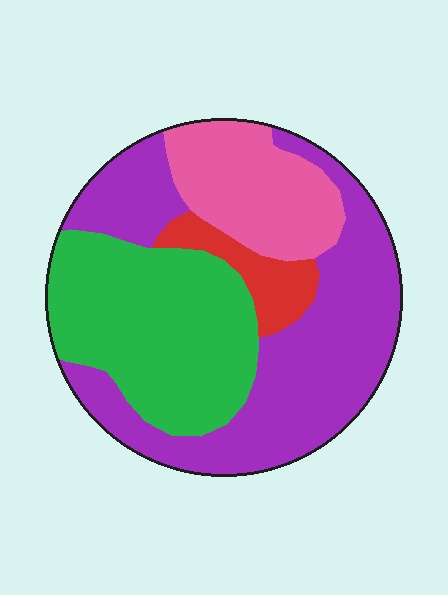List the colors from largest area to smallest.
From largest to smallest: purple, green, pink, red.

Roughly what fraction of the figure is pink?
Pink takes up between a sixth and a third of the figure.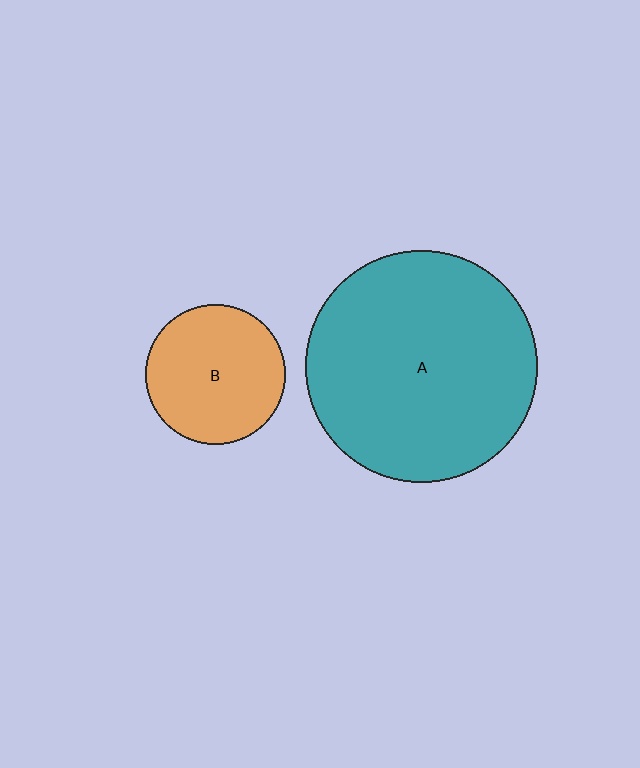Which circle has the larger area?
Circle A (teal).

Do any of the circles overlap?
No, none of the circles overlap.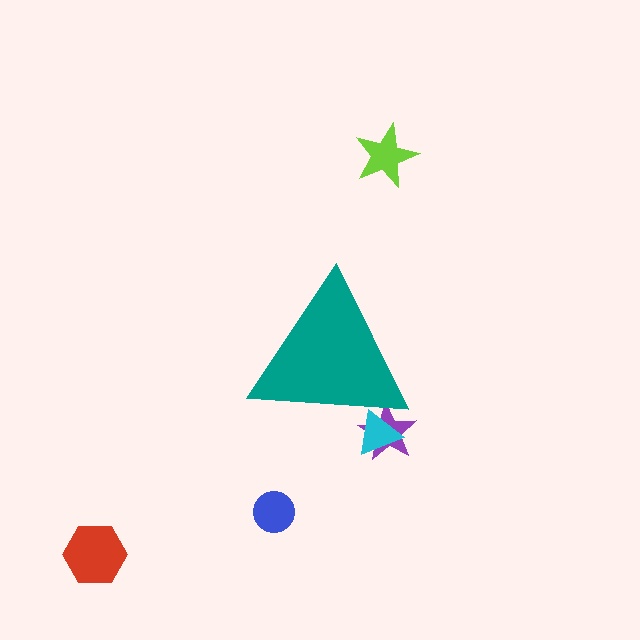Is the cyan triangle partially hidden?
Yes, the cyan triangle is partially hidden behind the teal triangle.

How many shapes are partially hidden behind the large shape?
2 shapes are partially hidden.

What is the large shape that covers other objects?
A teal triangle.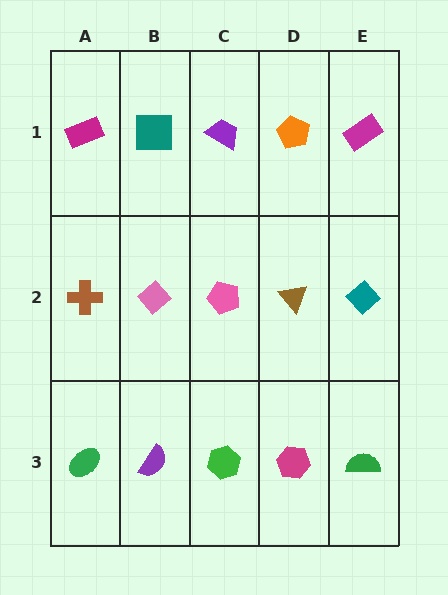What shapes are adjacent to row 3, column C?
A pink pentagon (row 2, column C), a purple semicircle (row 3, column B), a magenta hexagon (row 3, column D).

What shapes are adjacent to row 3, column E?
A teal diamond (row 2, column E), a magenta hexagon (row 3, column D).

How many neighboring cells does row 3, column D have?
3.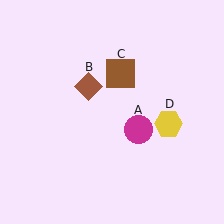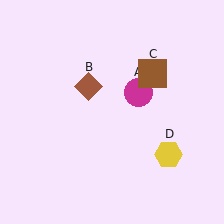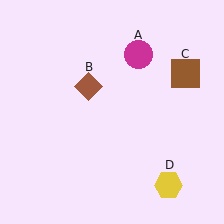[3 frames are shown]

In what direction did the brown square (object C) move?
The brown square (object C) moved right.